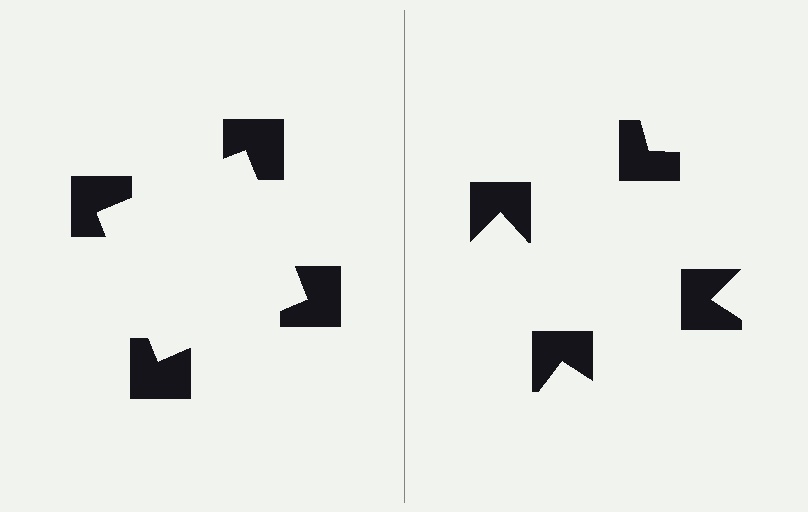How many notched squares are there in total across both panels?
8 — 4 on each side.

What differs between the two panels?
The notched squares are positioned identically on both sides; only the wedge orientations differ. On the left they align to a square; on the right they are misaligned.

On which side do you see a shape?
An illusory square appears on the left side. On the right side the wedge cuts are rotated, so no coherent shape forms.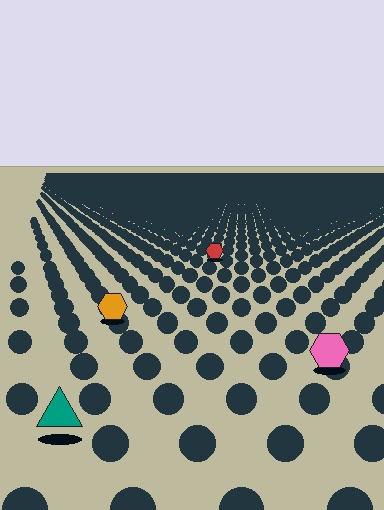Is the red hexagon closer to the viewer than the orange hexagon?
No. The orange hexagon is closer — you can tell from the texture gradient: the ground texture is coarser near it.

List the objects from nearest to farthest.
From nearest to farthest: the teal triangle, the pink hexagon, the orange hexagon, the red hexagon.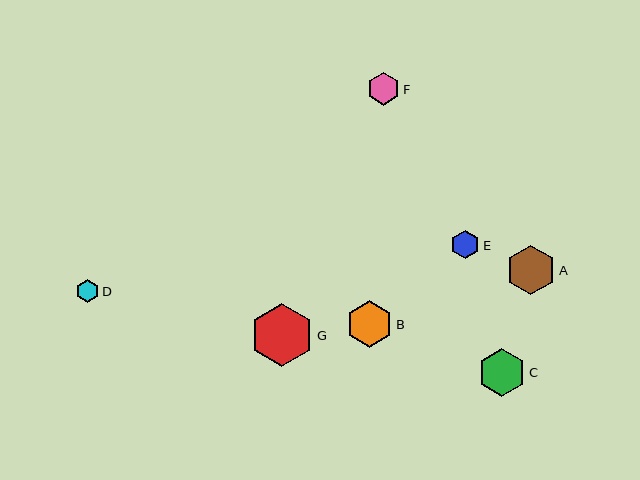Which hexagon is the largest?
Hexagon G is the largest with a size of approximately 64 pixels.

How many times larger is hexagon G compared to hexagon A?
Hexagon G is approximately 1.3 times the size of hexagon A.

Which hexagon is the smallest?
Hexagon D is the smallest with a size of approximately 23 pixels.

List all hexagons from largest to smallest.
From largest to smallest: G, A, C, B, F, E, D.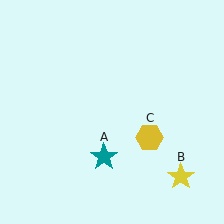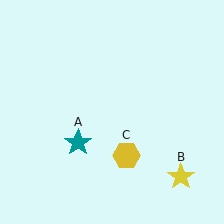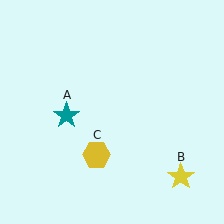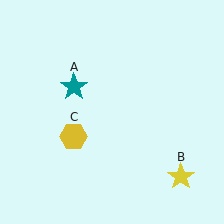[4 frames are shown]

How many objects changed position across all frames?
2 objects changed position: teal star (object A), yellow hexagon (object C).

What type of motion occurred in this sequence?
The teal star (object A), yellow hexagon (object C) rotated clockwise around the center of the scene.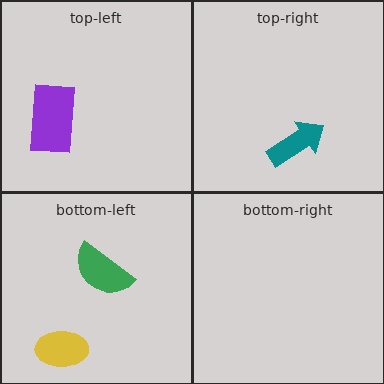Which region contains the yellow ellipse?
The bottom-left region.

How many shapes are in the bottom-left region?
2.